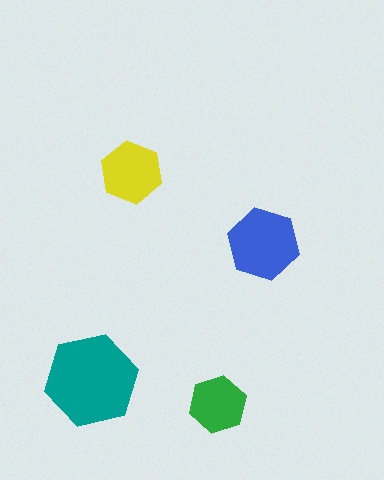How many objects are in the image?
There are 4 objects in the image.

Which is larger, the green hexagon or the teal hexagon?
The teal one.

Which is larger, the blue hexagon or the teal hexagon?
The teal one.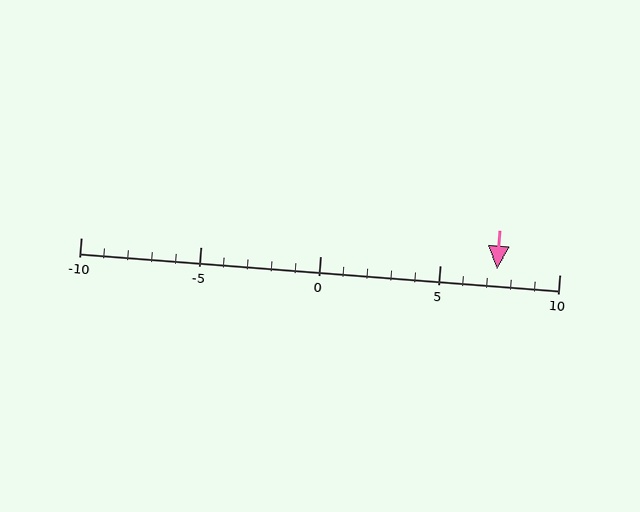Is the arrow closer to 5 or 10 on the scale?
The arrow is closer to 5.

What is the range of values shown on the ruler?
The ruler shows values from -10 to 10.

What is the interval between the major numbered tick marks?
The major tick marks are spaced 5 units apart.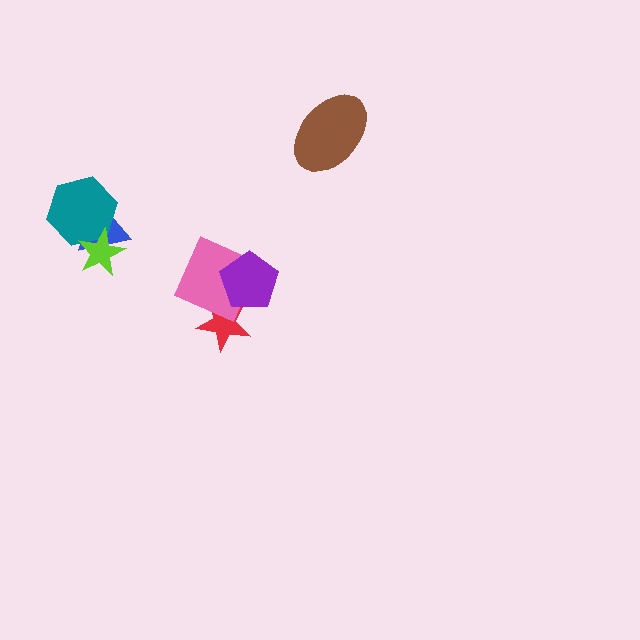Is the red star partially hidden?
Yes, it is partially covered by another shape.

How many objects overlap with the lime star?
2 objects overlap with the lime star.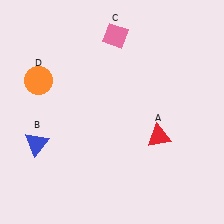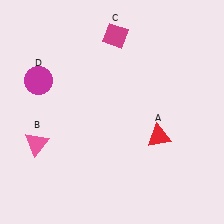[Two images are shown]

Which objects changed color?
B changed from blue to pink. C changed from pink to magenta. D changed from orange to magenta.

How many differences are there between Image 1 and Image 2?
There are 3 differences between the two images.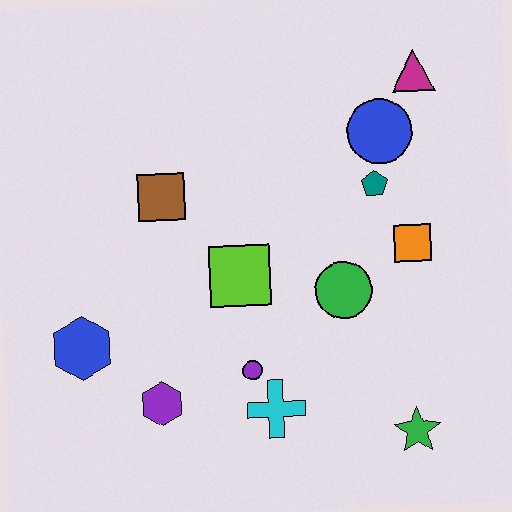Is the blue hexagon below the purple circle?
No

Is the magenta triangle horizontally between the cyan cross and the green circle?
No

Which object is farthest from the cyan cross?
The magenta triangle is farthest from the cyan cross.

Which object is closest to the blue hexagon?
The purple hexagon is closest to the blue hexagon.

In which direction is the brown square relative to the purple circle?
The brown square is above the purple circle.